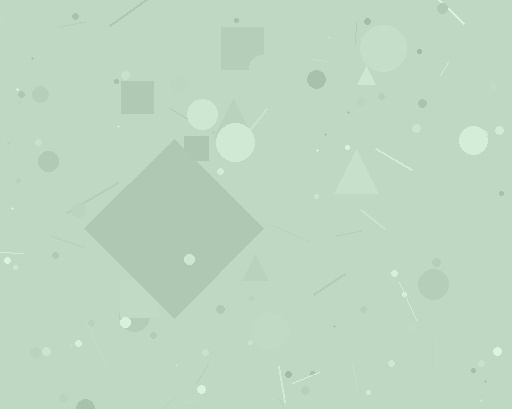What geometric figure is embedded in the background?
A diamond is embedded in the background.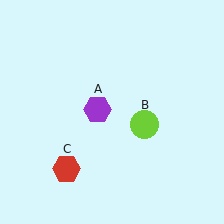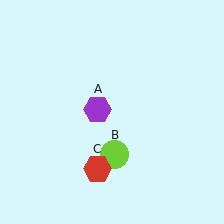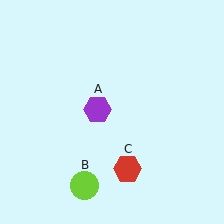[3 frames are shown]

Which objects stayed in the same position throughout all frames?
Purple hexagon (object A) remained stationary.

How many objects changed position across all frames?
2 objects changed position: lime circle (object B), red hexagon (object C).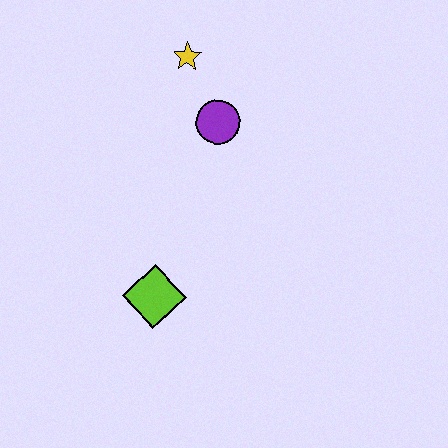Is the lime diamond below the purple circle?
Yes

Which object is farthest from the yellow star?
The lime diamond is farthest from the yellow star.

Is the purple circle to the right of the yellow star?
Yes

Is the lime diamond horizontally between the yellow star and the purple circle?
No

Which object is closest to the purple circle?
The yellow star is closest to the purple circle.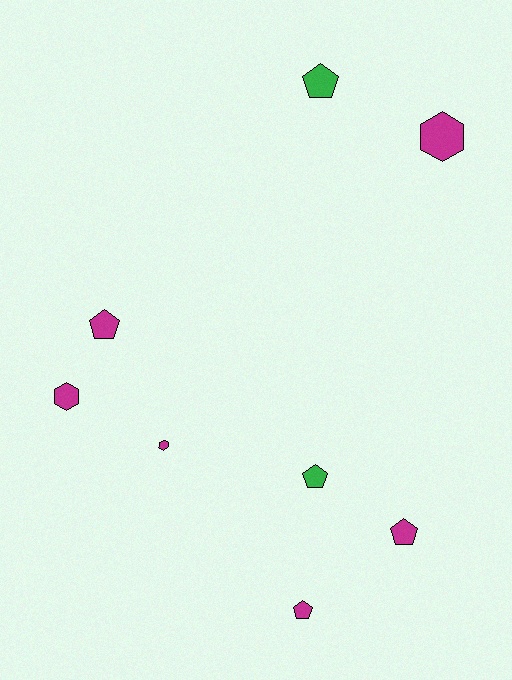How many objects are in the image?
There are 8 objects.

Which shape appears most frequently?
Pentagon, with 5 objects.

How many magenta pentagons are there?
There are 3 magenta pentagons.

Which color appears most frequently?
Magenta, with 6 objects.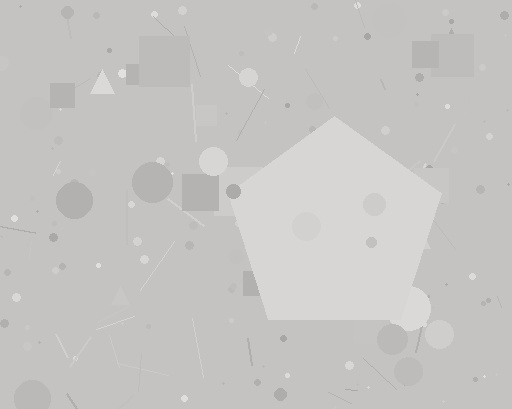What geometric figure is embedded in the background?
A pentagon is embedded in the background.